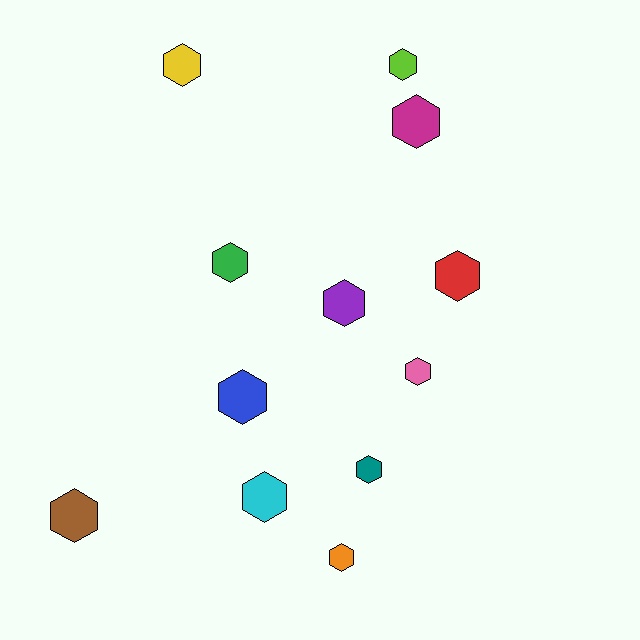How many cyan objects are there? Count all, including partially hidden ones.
There is 1 cyan object.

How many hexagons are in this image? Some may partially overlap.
There are 12 hexagons.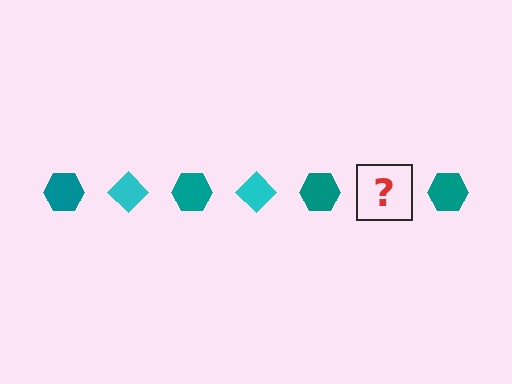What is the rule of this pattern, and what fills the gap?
The rule is that the pattern alternates between teal hexagon and cyan diamond. The gap should be filled with a cyan diamond.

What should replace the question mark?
The question mark should be replaced with a cyan diamond.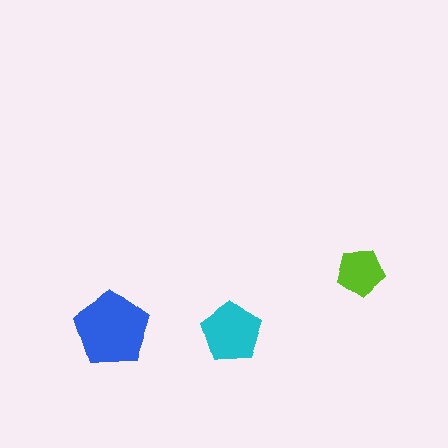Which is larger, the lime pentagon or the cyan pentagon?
The cyan one.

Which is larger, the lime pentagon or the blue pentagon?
The blue one.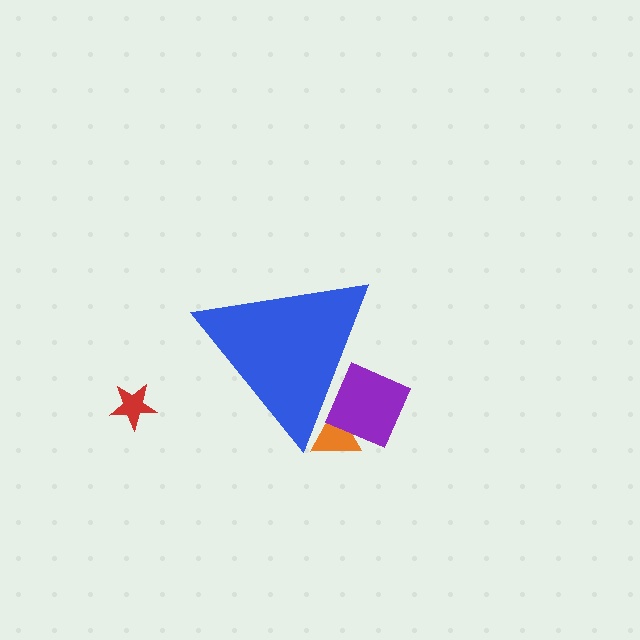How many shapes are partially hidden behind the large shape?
2 shapes are partially hidden.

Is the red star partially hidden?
No, the red star is fully visible.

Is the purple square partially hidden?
Yes, the purple square is partially hidden behind the blue triangle.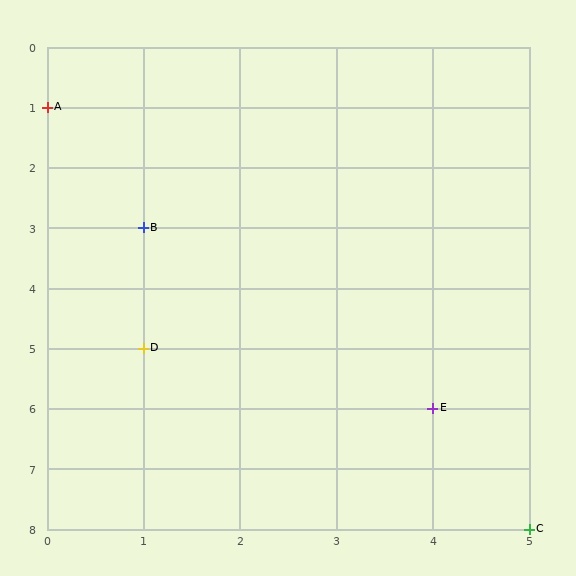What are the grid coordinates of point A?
Point A is at grid coordinates (0, 1).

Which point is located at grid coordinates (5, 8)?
Point C is at (5, 8).